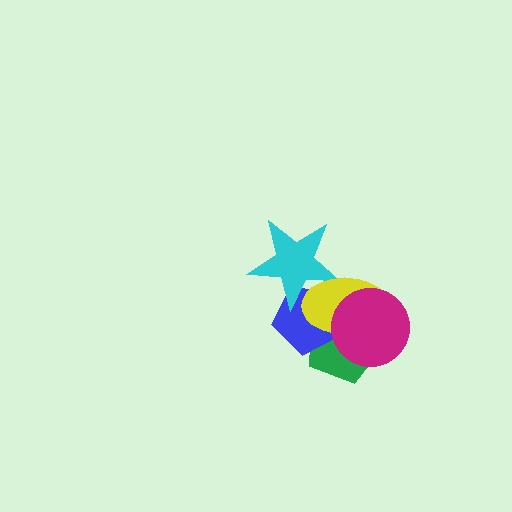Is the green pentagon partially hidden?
Yes, it is partially covered by another shape.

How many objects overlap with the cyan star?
2 objects overlap with the cyan star.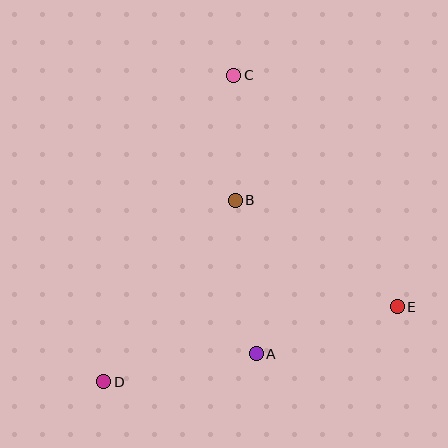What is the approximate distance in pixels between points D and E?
The distance between D and E is approximately 303 pixels.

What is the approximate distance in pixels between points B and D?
The distance between B and D is approximately 224 pixels.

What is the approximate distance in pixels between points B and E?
The distance between B and E is approximately 194 pixels.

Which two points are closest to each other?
Points B and C are closest to each other.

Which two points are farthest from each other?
Points C and D are farthest from each other.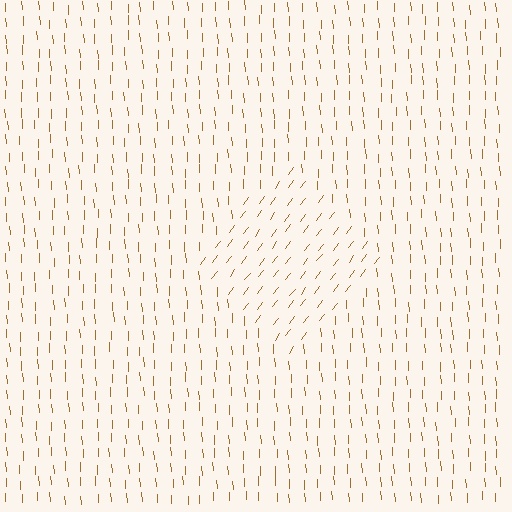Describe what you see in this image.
The image is filled with small brown line segments. A diamond region in the image has lines oriented differently from the surrounding lines, creating a visible texture boundary.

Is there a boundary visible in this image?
Yes, there is a texture boundary formed by a change in line orientation.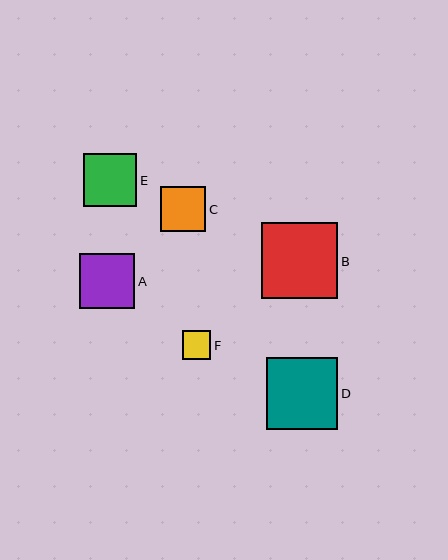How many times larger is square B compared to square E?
Square B is approximately 1.4 times the size of square E.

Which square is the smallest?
Square F is the smallest with a size of approximately 28 pixels.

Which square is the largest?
Square B is the largest with a size of approximately 76 pixels.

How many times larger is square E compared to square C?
Square E is approximately 1.2 times the size of square C.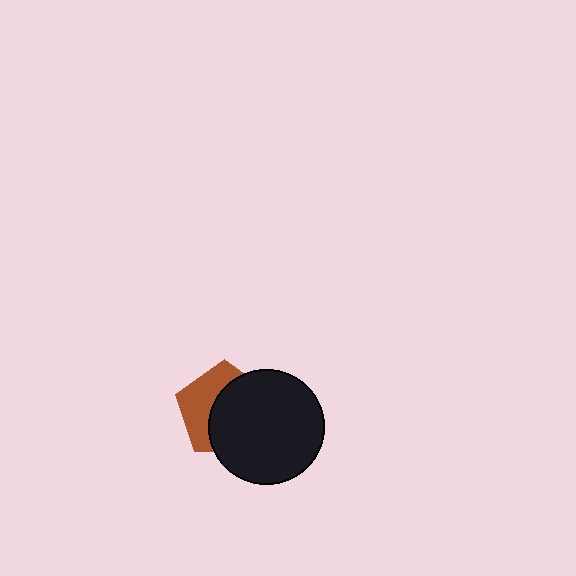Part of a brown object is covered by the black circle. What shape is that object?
It is a pentagon.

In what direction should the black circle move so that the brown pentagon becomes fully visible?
The black circle should move right. That is the shortest direction to clear the overlap and leave the brown pentagon fully visible.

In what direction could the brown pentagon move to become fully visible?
The brown pentagon could move left. That would shift it out from behind the black circle entirely.